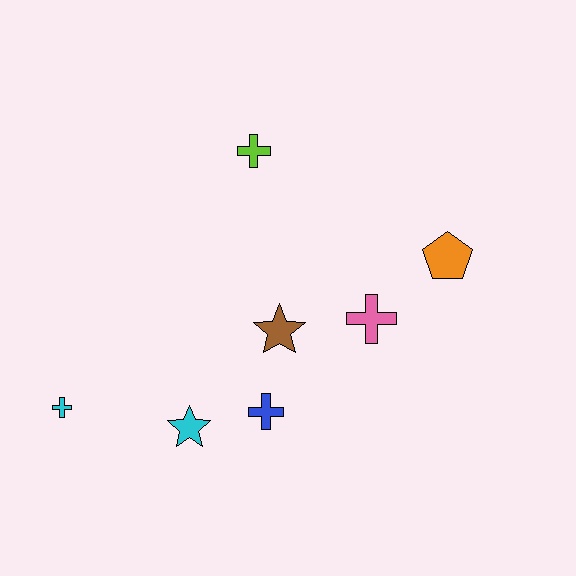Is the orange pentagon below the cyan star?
No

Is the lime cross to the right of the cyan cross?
Yes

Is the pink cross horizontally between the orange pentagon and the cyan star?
Yes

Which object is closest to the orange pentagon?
The pink cross is closest to the orange pentagon.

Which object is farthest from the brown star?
The cyan cross is farthest from the brown star.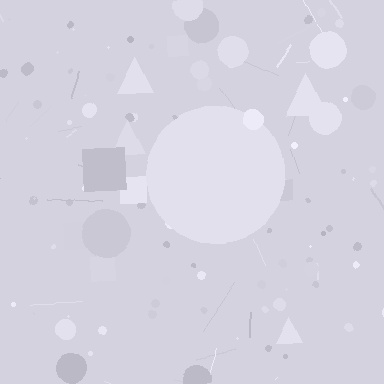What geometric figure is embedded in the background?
A circle is embedded in the background.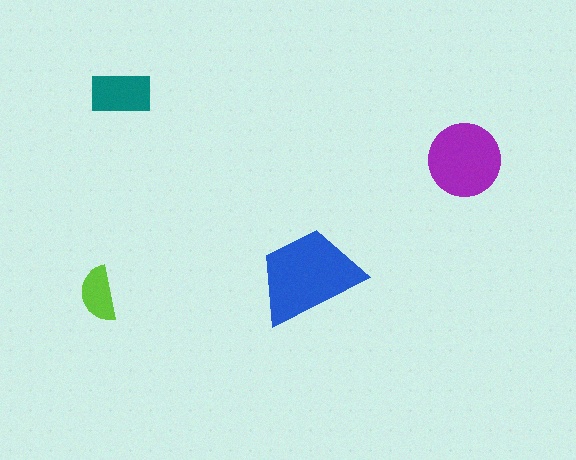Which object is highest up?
The teal rectangle is topmost.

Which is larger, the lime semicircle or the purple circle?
The purple circle.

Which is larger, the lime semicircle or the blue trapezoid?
The blue trapezoid.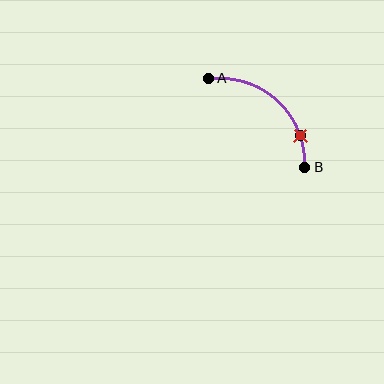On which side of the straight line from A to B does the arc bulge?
The arc bulges above and to the right of the straight line connecting A and B.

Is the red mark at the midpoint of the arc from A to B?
No. The red mark lies on the arc but is closer to endpoint B. The arc midpoint would be at the point on the curve equidistant along the arc from both A and B.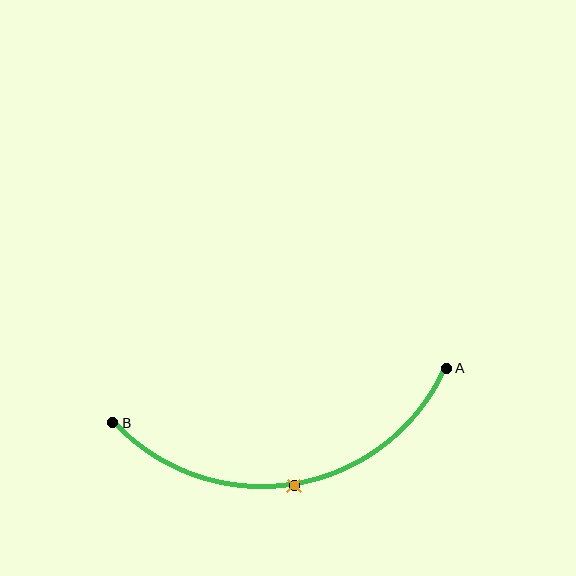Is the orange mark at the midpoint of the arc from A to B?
Yes. The orange mark lies on the arc at equal arc-length from both A and B — it is the arc midpoint.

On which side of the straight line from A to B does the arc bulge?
The arc bulges below the straight line connecting A and B.